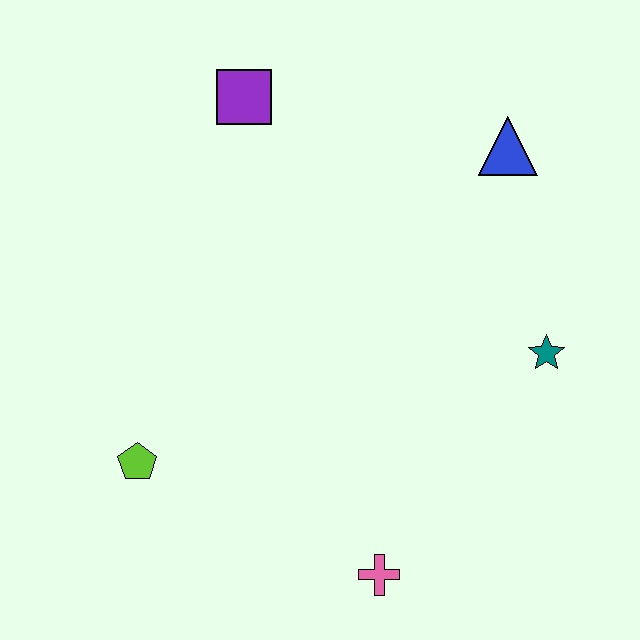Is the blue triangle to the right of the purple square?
Yes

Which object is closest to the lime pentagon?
The pink cross is closest to the lime pentagon.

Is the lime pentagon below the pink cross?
No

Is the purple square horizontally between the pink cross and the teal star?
No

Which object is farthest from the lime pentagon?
The blue triangle is farthest from the lime pentagon.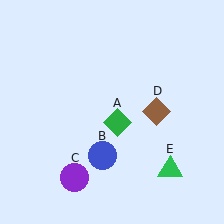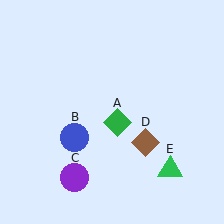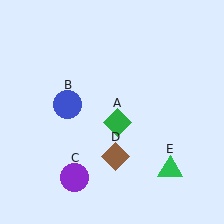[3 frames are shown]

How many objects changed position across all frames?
2 objects changed position: blue circle (object B), brown diamond (object D).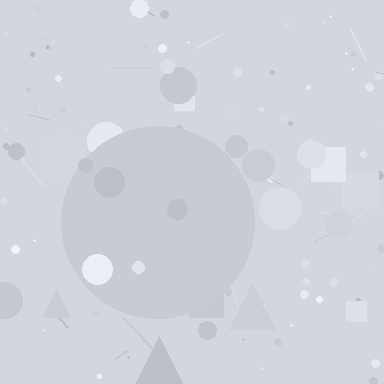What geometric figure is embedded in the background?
A circle is embedded in the background.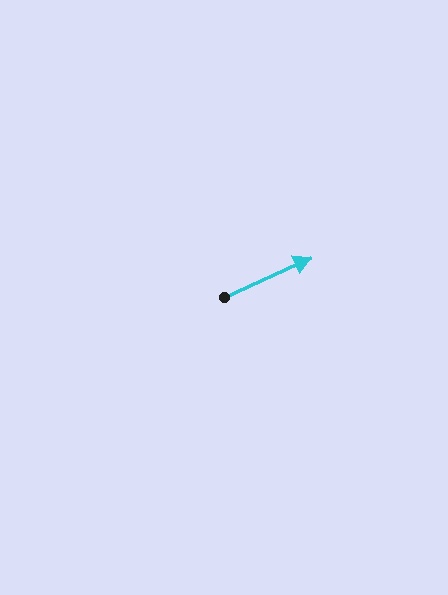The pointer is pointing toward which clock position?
Roughly 2 o'clock.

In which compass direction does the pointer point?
Northeast.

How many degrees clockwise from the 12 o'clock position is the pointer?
Approximately 65 degrees.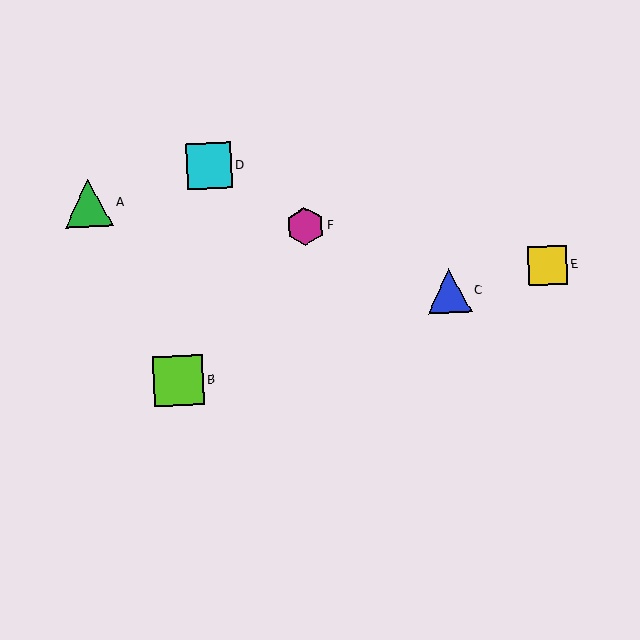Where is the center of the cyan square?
The center of the cyan square is at (209, 166).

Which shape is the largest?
The lime square (labeled B) is the largest.